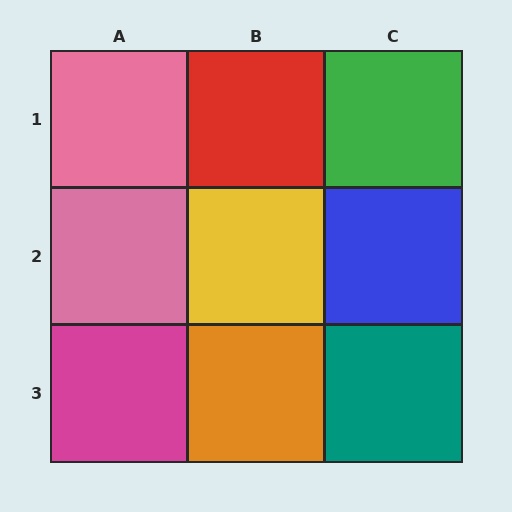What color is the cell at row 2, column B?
Yellow.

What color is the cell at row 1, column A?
Pink.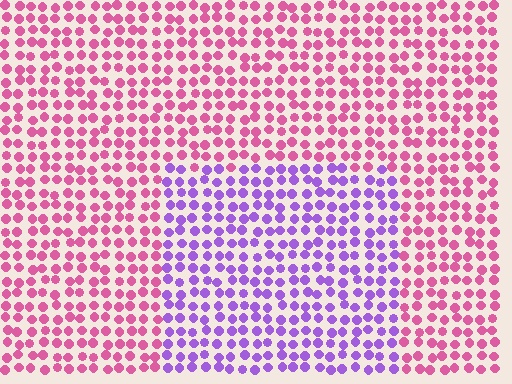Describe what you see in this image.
The image is filled with small pink elements in a uniform arrangement. A rectangle-shaped region is visible where the elements are tinted to a slightly different hue, forming a subtle color boundary.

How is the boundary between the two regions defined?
The boundary is defined purely by a slight shift in hue (about 55 degrees). Spacing, size, and orientation are identical on both sides.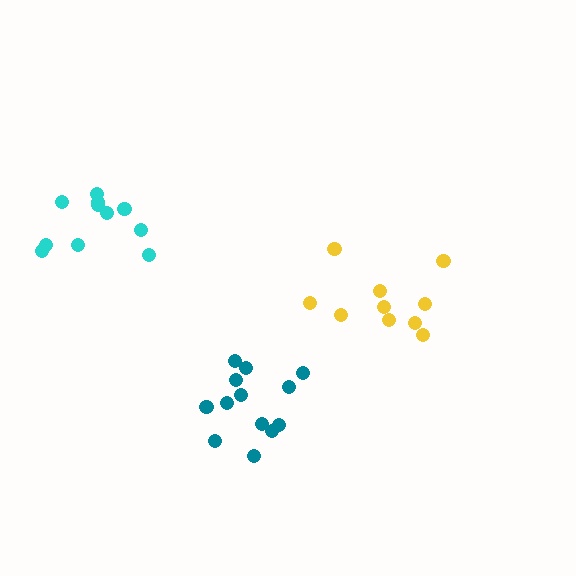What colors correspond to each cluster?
The clusters are colored: yellow, cyan, teal.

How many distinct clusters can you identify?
There are 3 distinct clusters.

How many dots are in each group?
Group 1: 10 dots, Group 2: 11 dots, Group 3: 13 dots (34 total).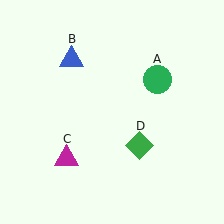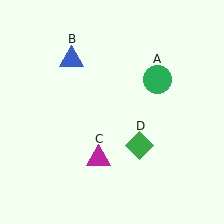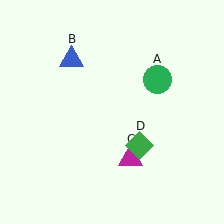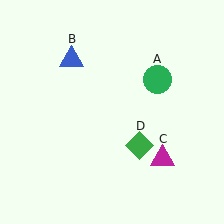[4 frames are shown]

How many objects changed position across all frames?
1 object changed position: magenta triangle (object C).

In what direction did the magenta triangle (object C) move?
The magenta triangle (object C) moved right.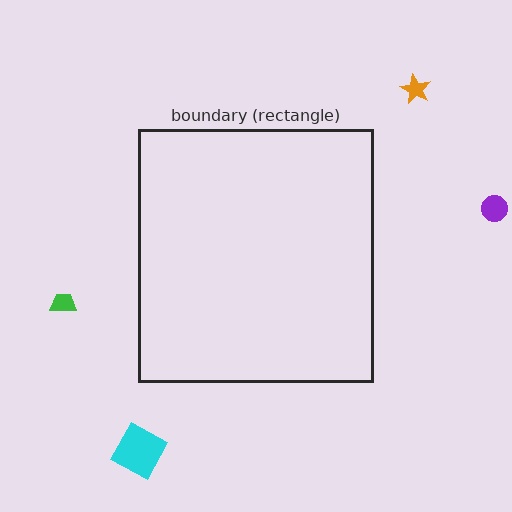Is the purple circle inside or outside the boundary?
Outside.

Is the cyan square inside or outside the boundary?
Outside.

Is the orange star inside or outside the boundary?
Outside.